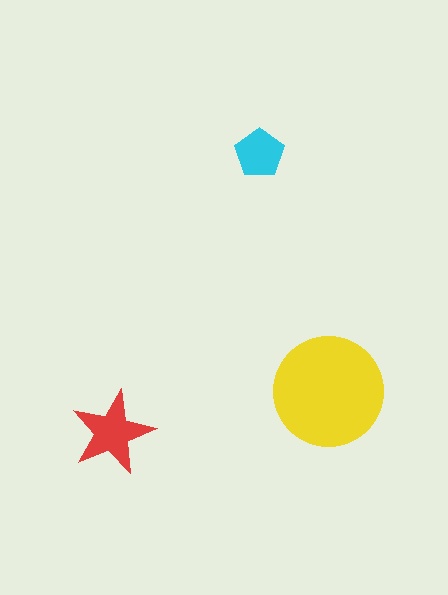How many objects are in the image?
There are 3 objects in the image.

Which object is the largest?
The yellow circle.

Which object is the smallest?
The cyan pentagon.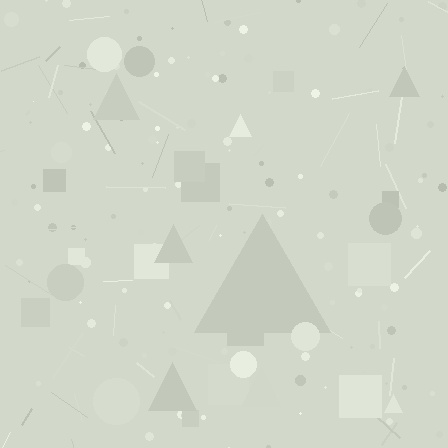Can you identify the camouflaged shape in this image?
The camouflaged shape is a triangle.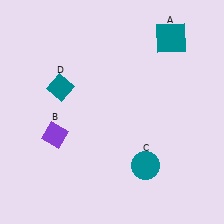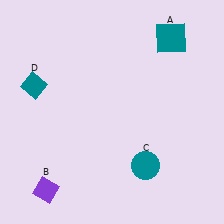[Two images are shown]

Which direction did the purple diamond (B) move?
The purple diamond (B) moved down.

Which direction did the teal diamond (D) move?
The teal diamond (D) moved left.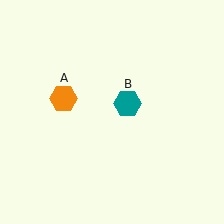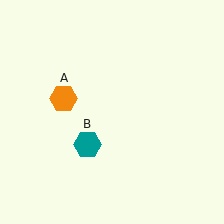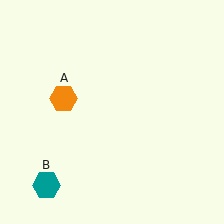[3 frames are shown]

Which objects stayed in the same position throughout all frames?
Orange hexagon (object A) remained stationary.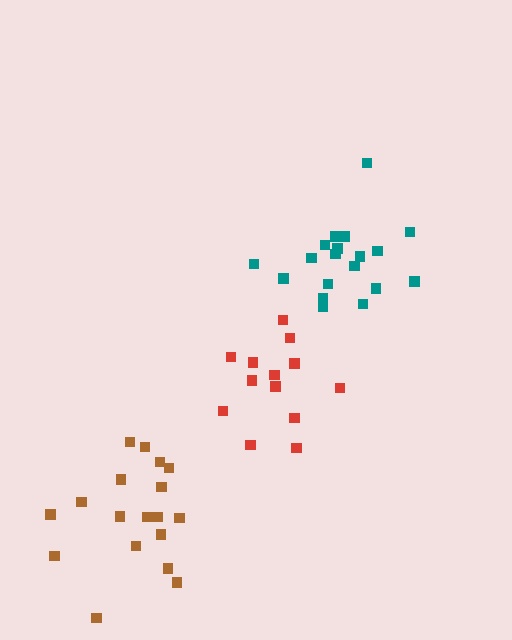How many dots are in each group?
Group 1: 13 dots, Group 2: 19 dots, Group 3: 18 dots (50 total).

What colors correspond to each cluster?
The clusters are colored: red, teal, brown.